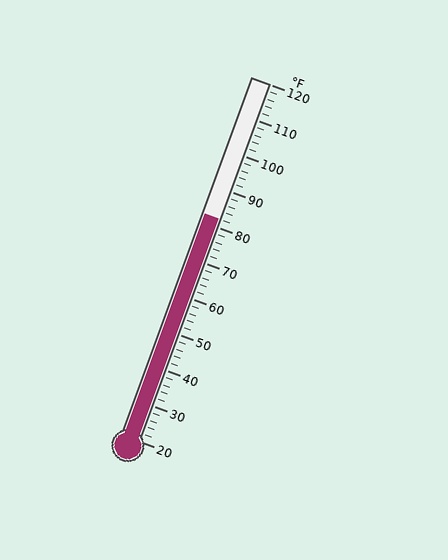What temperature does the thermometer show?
The thermometer shows approximately 82°F.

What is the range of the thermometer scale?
The thermometer scale ranges from 20°F to 120°F.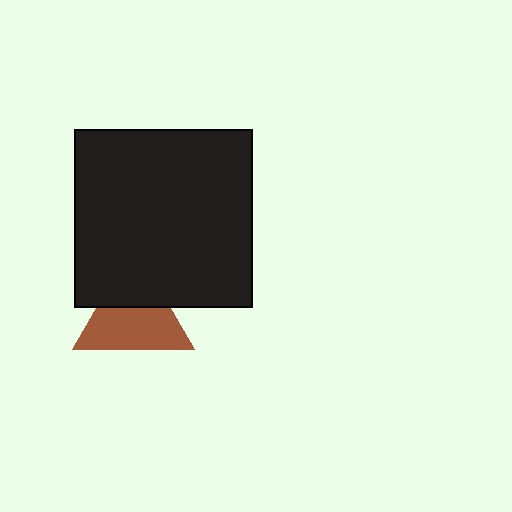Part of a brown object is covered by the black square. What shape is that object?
It is a triangle.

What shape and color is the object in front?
The object in front is a black square.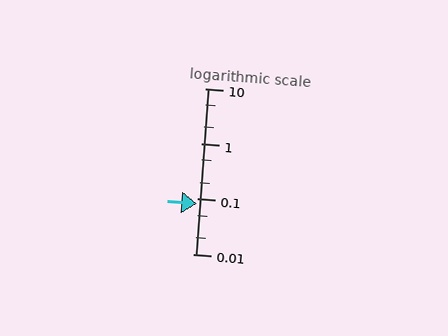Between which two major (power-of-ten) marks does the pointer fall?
The pointer is between 0.01 and 0.1.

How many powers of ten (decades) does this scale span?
The scale spans 3 decades, from 0.01 to 10.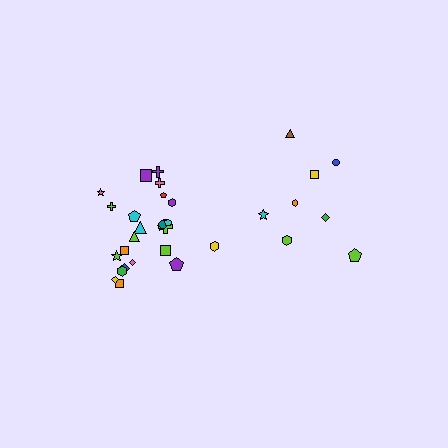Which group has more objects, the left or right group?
The left group.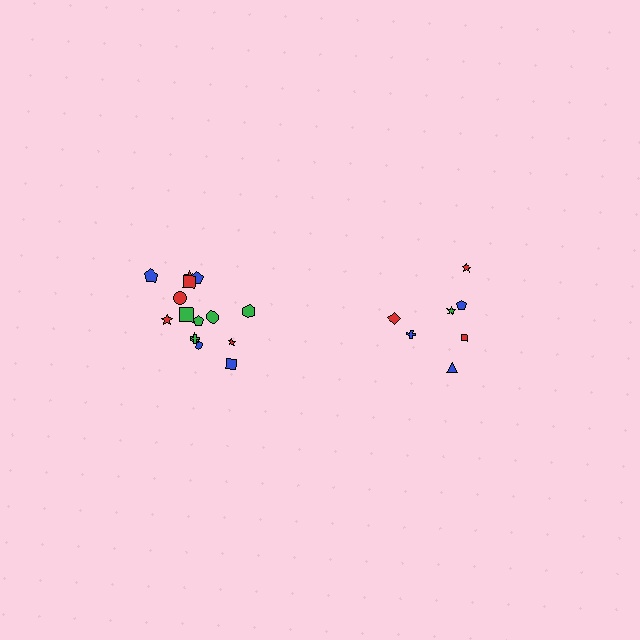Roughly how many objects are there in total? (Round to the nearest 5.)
Roughly 20 objects in total.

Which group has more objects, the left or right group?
The left group.